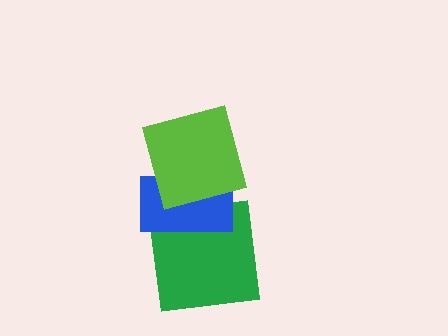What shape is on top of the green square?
The blue rectangle is on top of the green square.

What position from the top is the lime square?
The lime square is 1st from the top.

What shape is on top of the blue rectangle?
The lime square is on top of the blue rectangle.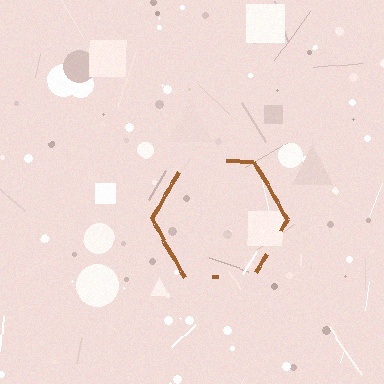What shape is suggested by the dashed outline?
The dashed outline suggests a hexagon.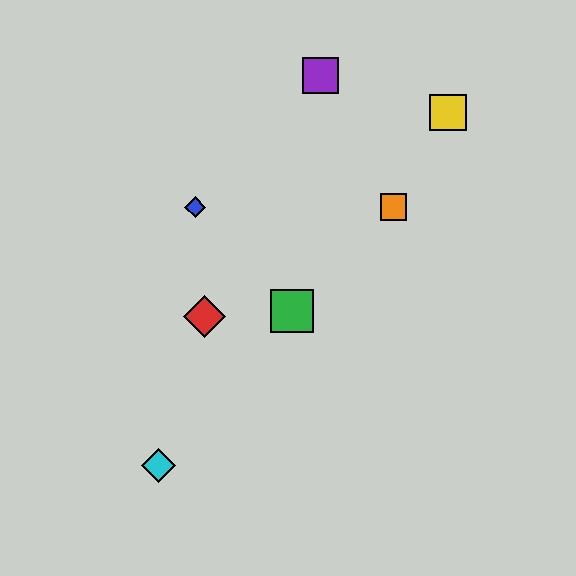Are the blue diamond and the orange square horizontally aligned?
Yes, both are at y≈207.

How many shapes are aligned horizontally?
2 shapes (the blue diamond, the orange square) are aligned horizontally.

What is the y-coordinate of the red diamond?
The red diamond is at y≈316.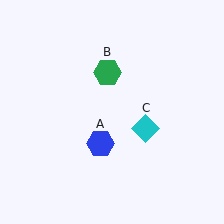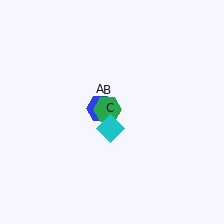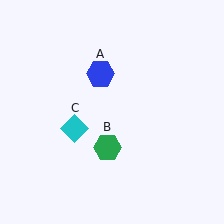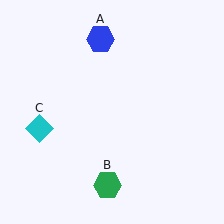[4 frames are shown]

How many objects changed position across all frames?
3 objects changed position: blue hexagon (object A), green hexagon (object B), cyan diamond (object C).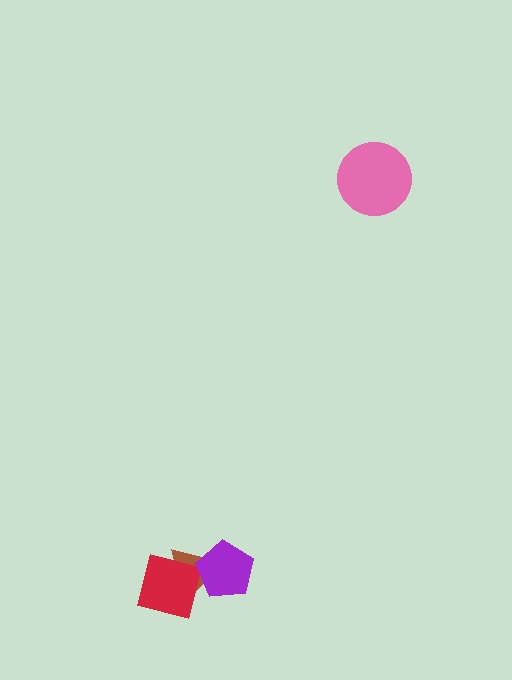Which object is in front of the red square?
The purple pentagon is in front of the red square.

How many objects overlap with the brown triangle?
2 objects overlap with the brown triangle.